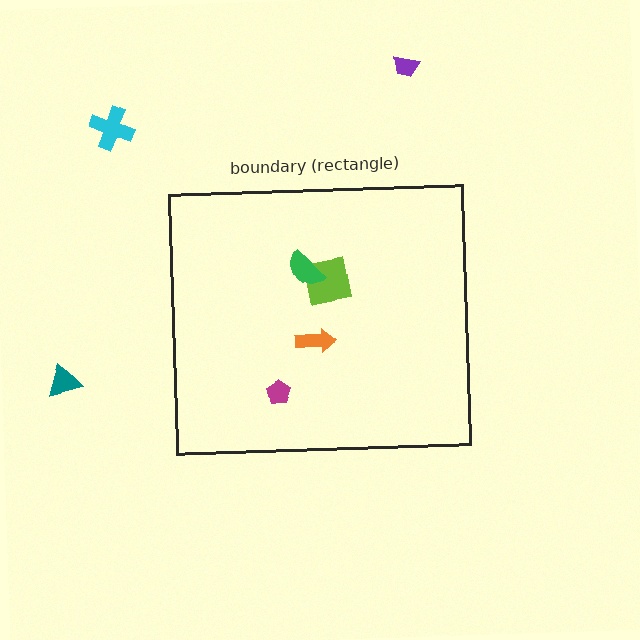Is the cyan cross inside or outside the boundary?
Outside.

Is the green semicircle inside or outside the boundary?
Inside.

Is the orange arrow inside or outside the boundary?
Inside.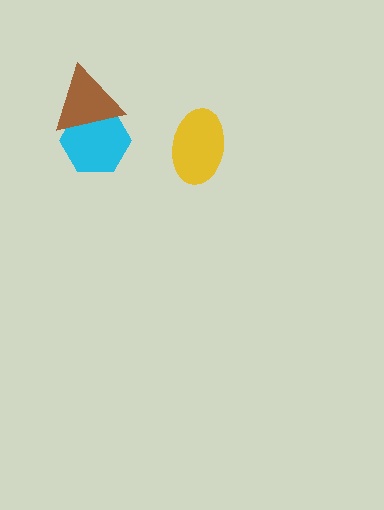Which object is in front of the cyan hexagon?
The brown triangle is in front of the cyan hexagon.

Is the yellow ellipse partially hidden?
No, no other shape covers it.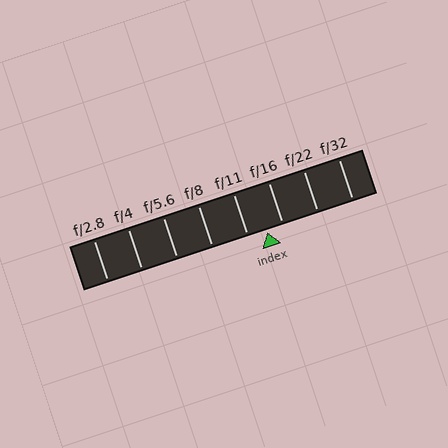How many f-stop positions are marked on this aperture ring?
There are 8 f-stop positions marked.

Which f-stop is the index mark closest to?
The index mark is closest to f/16.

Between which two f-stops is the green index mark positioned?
The index mark is between f/11 and f/16.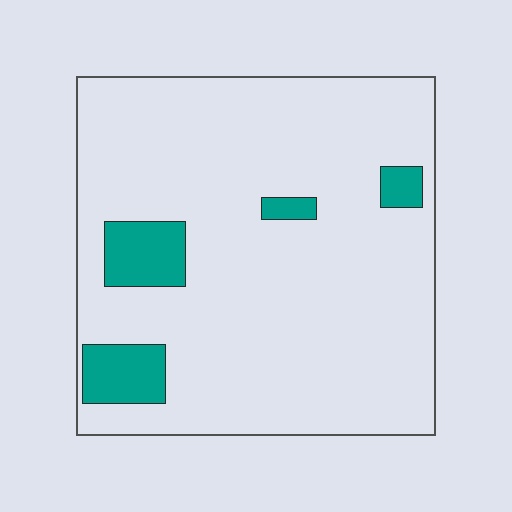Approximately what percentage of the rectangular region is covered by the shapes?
Approximately 10%.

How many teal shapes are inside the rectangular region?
4.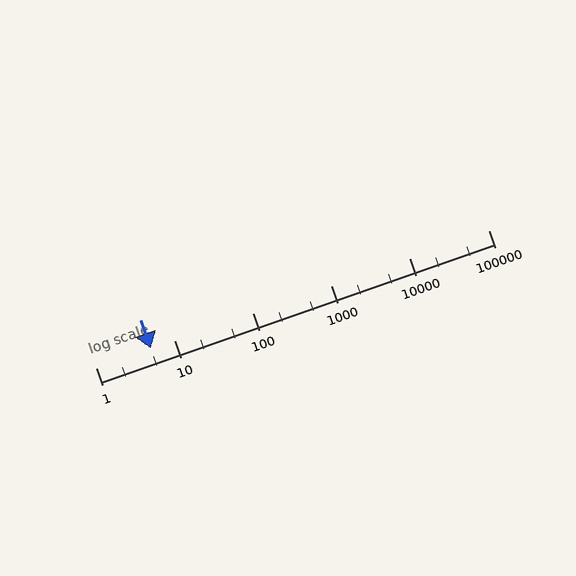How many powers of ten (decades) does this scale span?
The scale spans 5 decades, from 1 to 100000.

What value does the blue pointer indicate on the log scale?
The pointer indicates approximately 5.